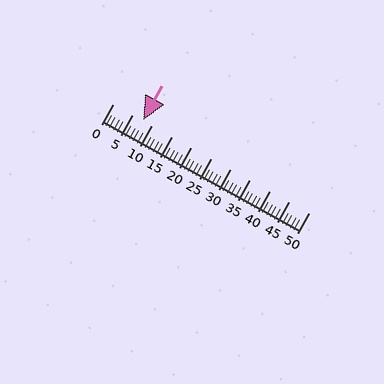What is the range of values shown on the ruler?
The ruler shows values from 0 to 50.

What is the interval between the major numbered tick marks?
The major tick marks are spaced 5 units apart.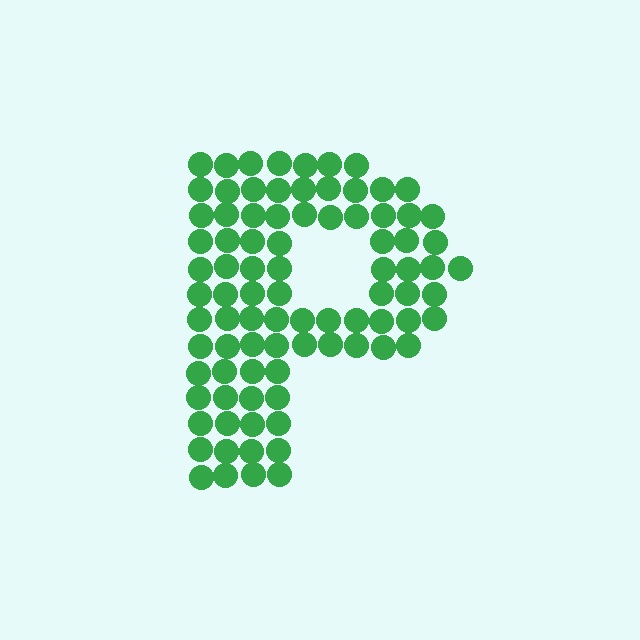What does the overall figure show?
The overall figure shows the letter P.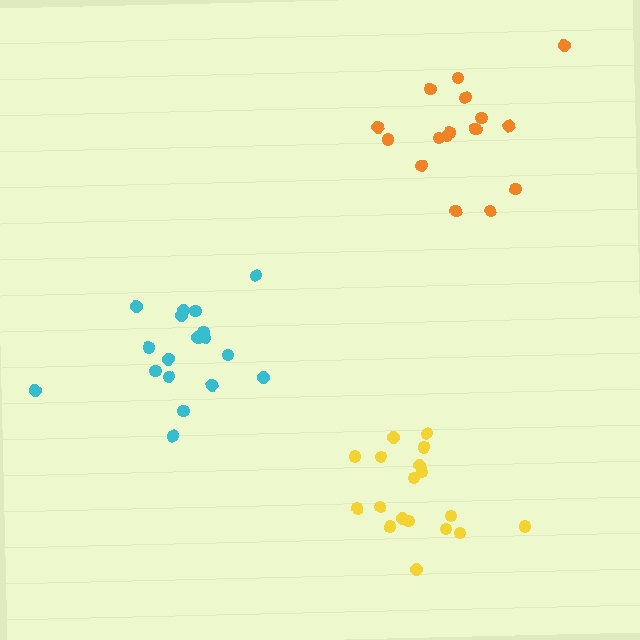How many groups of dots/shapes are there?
There are 3 groups.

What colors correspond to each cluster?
The clusters are colored: cyan, orange, yellow.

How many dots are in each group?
Group 1: 18 dots, Group 2: 17 dots, Group 3: 18 dots (53 total).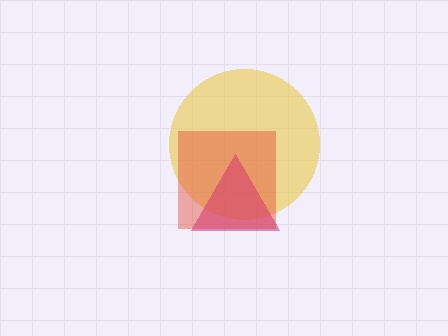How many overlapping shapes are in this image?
There are 3 overlapping shapes in the image.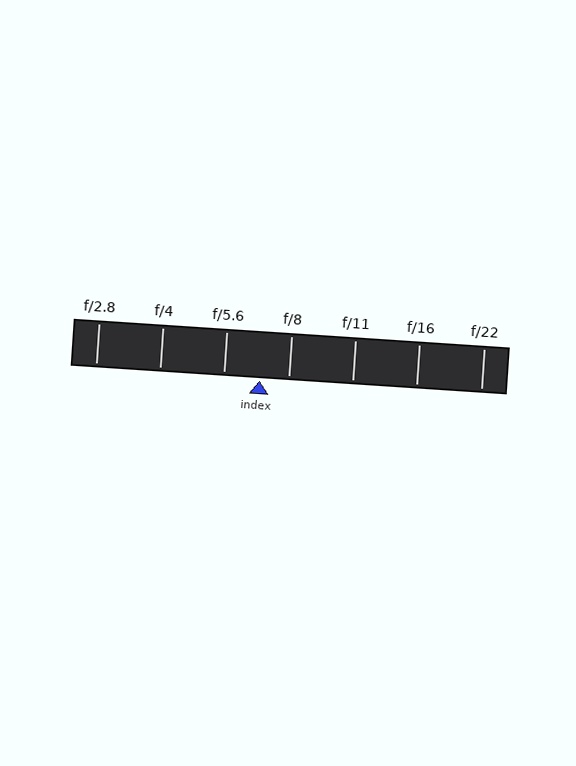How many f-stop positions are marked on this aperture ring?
There are 7 f-stop positions marked.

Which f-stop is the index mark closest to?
The index mark is closest to f/8.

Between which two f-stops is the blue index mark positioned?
The index mark is between f/5.6 and f/8.